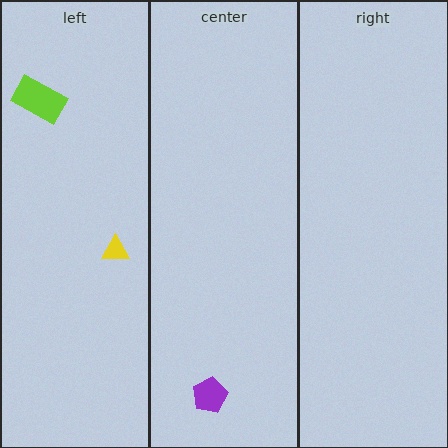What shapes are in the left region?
The yellow triangle, the lime rectangle.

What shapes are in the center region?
The purple pentagon.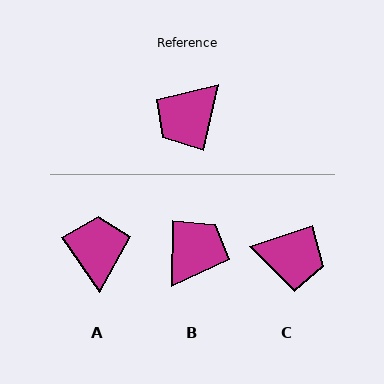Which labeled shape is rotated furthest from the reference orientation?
B, about 168 degrees away.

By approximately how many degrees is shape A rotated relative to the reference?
Approximately 132 degrees clockwise.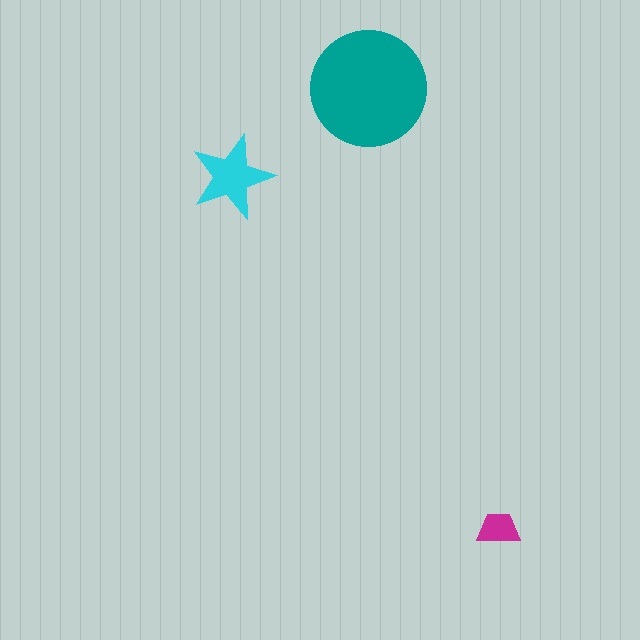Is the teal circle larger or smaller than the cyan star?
Larger.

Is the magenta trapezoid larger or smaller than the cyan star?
Smaller.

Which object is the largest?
The teal circle.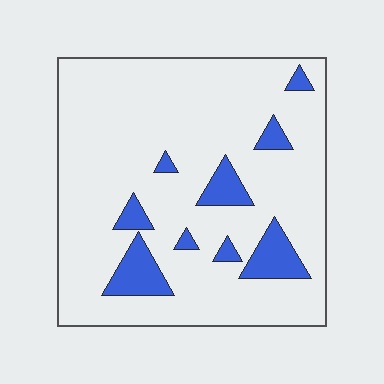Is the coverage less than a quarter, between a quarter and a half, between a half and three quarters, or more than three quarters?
Less than a quarter.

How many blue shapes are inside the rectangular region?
9.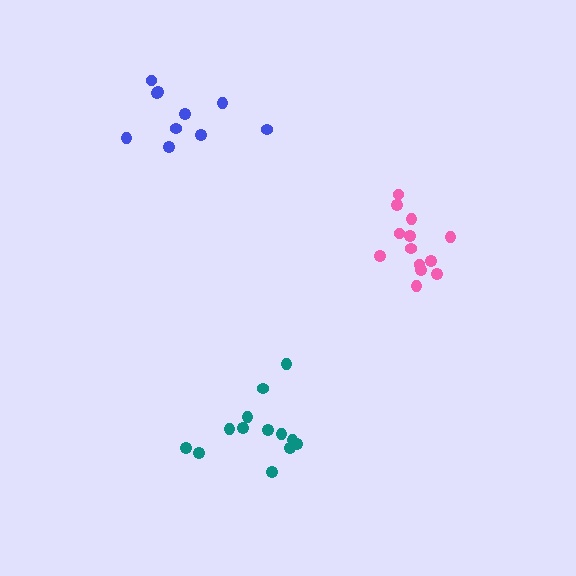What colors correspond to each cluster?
The clusters are colored: teal, blue, pink.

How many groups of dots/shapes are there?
There are 3 groups.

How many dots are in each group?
Group 1: 13 dots, Group 2: 10 dots, Group 3: 13 dots (36 total).